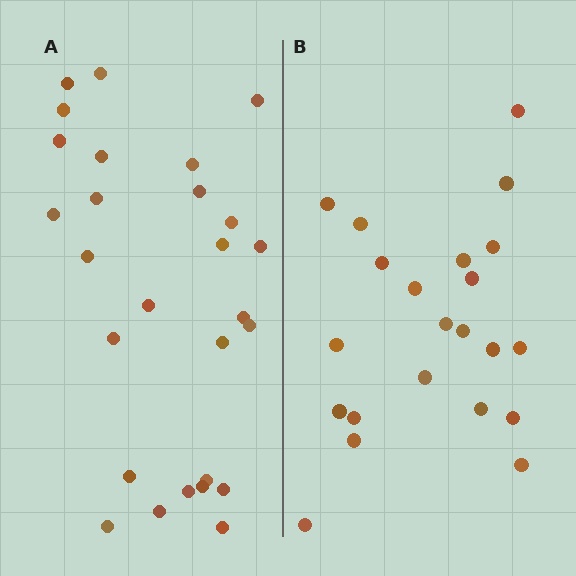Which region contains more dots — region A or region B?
Region A (the left region) has more dots.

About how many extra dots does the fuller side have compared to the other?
Region A has about 5 more dots than region B.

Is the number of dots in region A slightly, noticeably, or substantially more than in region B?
Region A has only slightly more — the two regions are fairly close. The ratio is roughly 1.2 to 1.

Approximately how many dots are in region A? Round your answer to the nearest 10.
About 30 dots. (The exact count is 27, which rounds to 30.)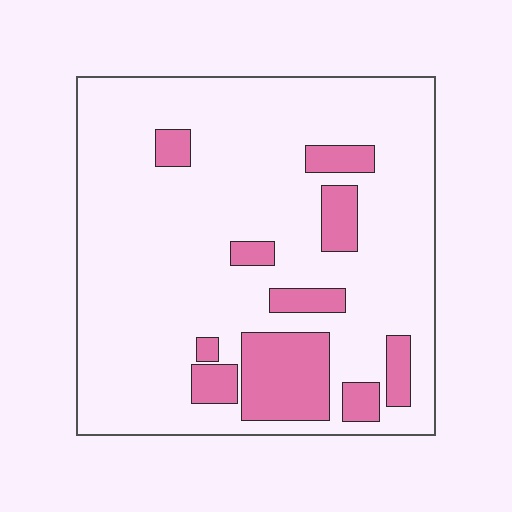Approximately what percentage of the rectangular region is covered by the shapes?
Approximately 15%.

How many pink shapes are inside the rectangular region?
10.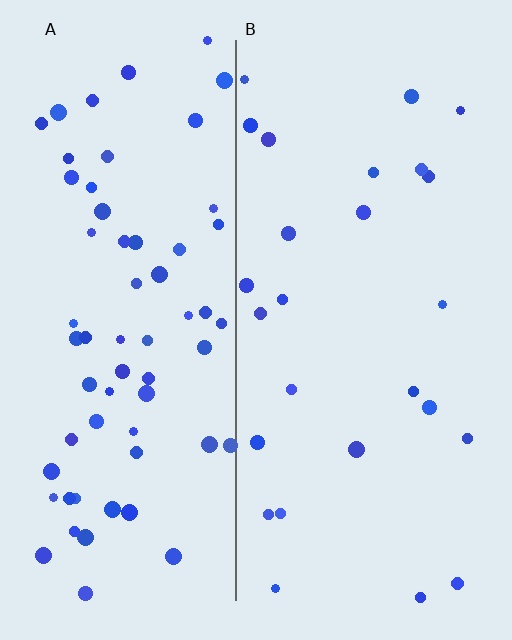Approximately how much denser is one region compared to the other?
Approximately 2.5× — region A over region B.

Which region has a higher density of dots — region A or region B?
A (the left).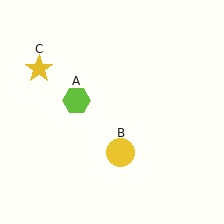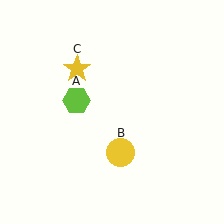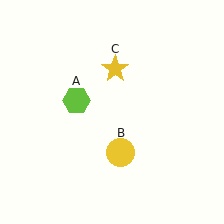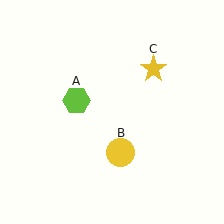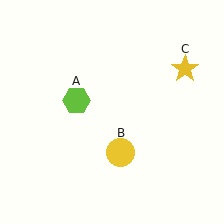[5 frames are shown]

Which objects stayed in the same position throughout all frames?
Lime hexagon (object A) and yellow circle (object B) remained stationary.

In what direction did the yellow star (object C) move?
The yellow star (object C) moved right.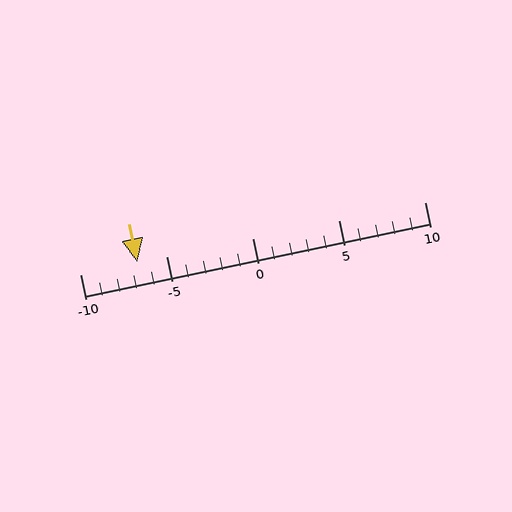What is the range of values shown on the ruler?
The ruler shows values from -10 to 10.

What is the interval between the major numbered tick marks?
The major tick marks are spaced 5 units apart.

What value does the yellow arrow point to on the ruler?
The yellow arrow points to approximately -7.